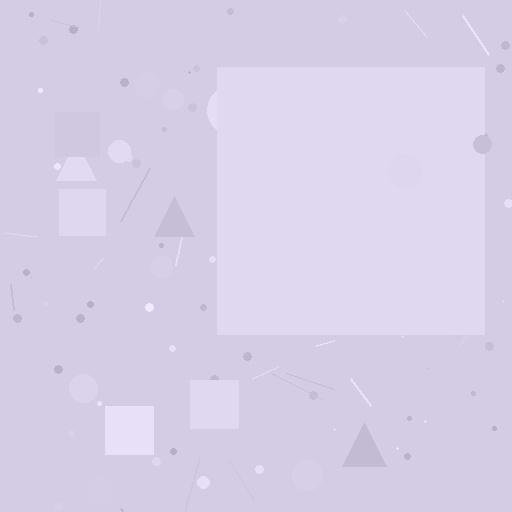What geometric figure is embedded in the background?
A square is embedded in the background.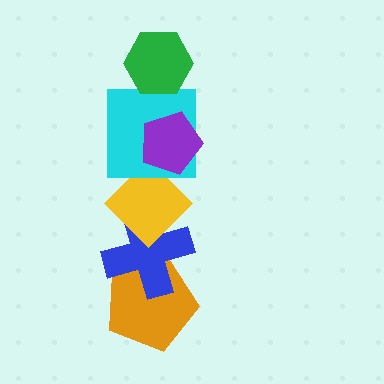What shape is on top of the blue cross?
The yellow diamond is on top of the blue cross.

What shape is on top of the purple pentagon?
The green hexagon is on top of the purple pentagon.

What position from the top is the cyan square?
The cyan square is 3rd from the top.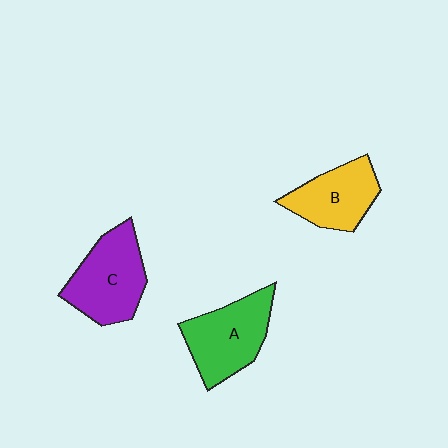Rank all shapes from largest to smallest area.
From largest to smallest: C (purple), A (green), B (yellow).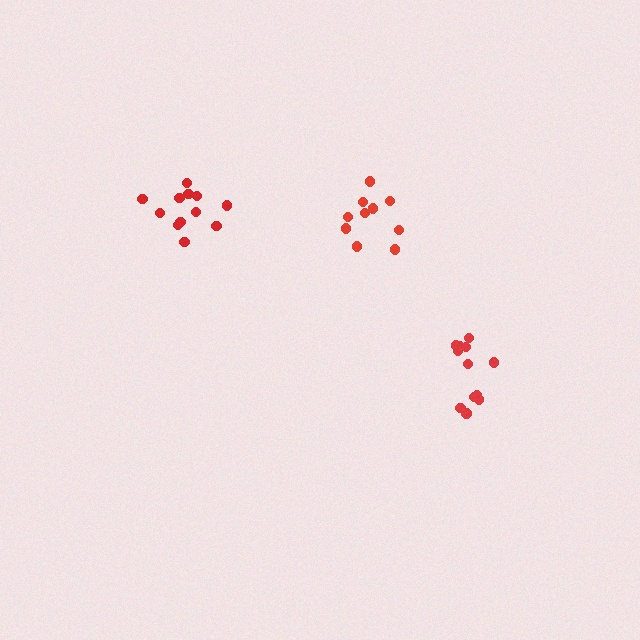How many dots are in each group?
Group 1: 10 dots, Group 2: 12 dots, Group 3: 12 dots (34 total).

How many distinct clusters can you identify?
There are 3 distinct clusters.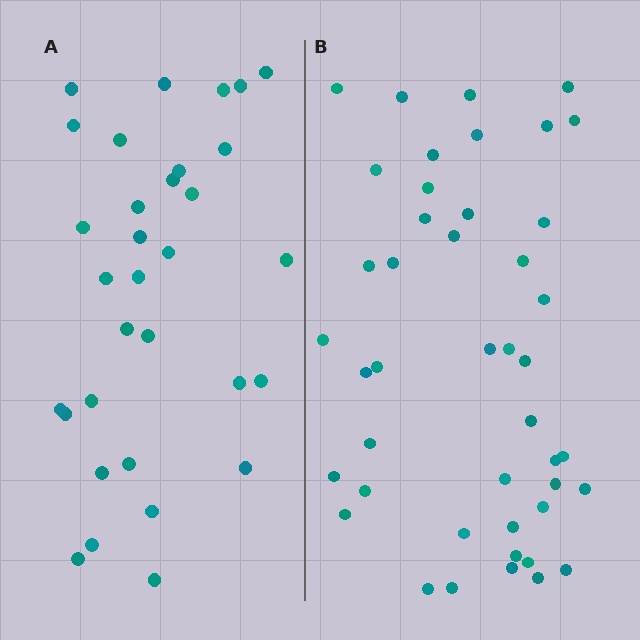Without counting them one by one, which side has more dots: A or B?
Region B (the right region) has more dots.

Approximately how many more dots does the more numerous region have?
Region B has roughly 12 or so more dots than region A.